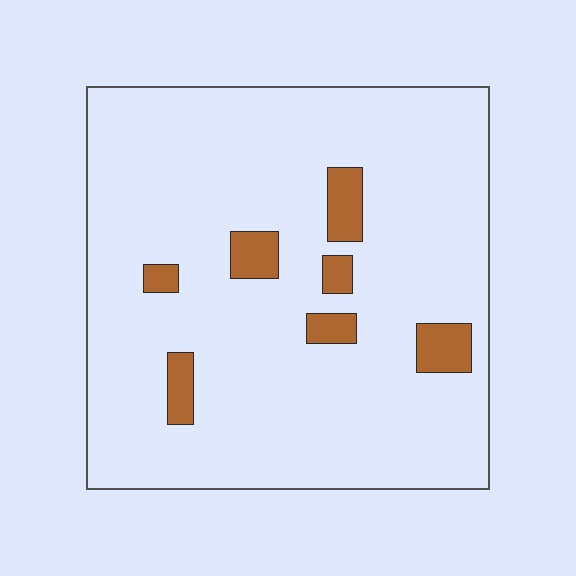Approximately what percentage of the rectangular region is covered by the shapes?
Approximately 10%.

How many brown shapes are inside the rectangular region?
7.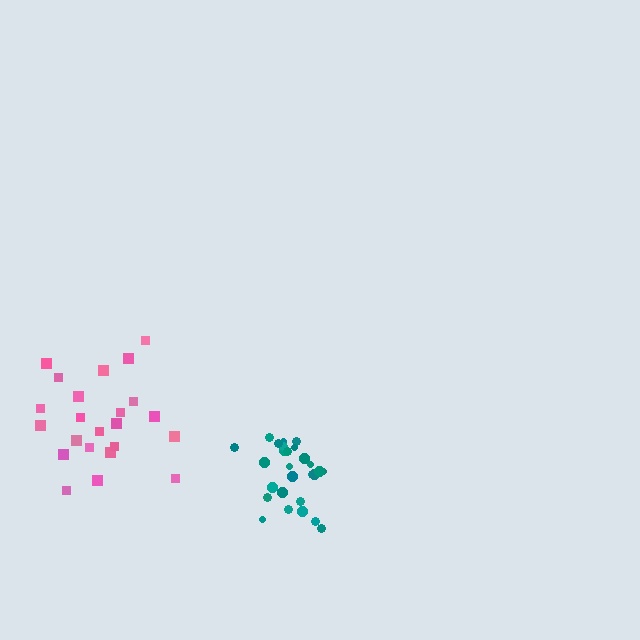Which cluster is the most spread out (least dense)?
Pink.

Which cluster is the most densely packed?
Teal.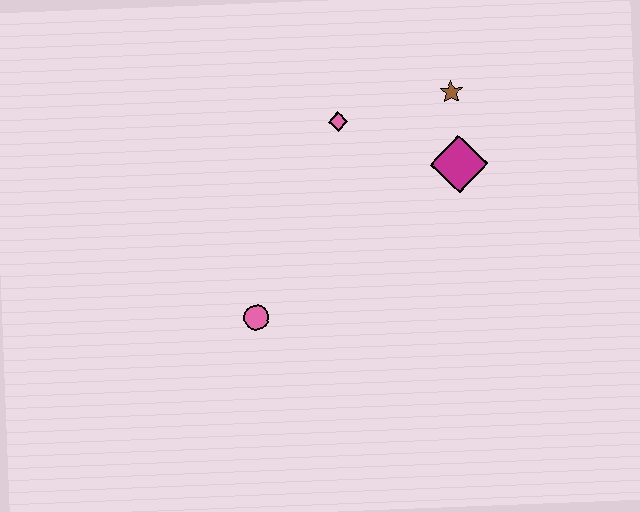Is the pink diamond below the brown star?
Yes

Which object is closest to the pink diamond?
The brown star is closest to the pink diamond.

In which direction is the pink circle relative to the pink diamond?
The pink circle is below the pink diamond.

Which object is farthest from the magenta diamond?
The pink circle is farthest from the magenta diamond.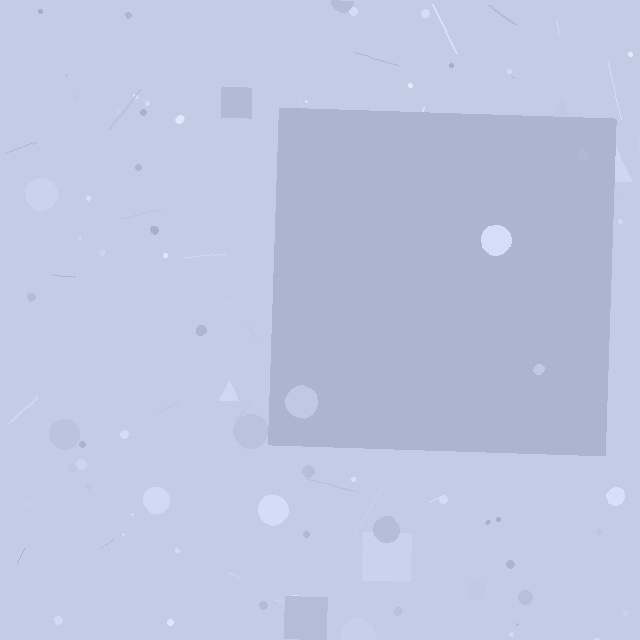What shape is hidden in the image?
A square is hidden in the image.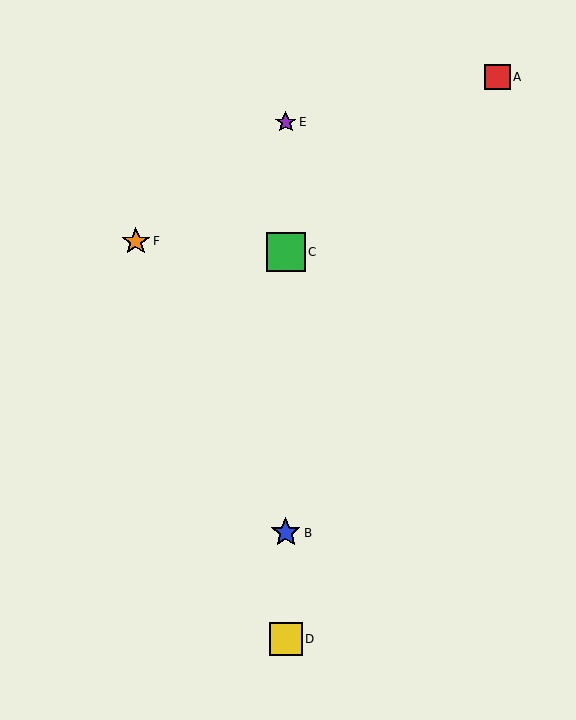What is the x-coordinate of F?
Object F is at x≈136.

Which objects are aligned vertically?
Objects B, C, D, E are aligned vertically.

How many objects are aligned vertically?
4 objects (B, C, D, E) are aligned vertically.